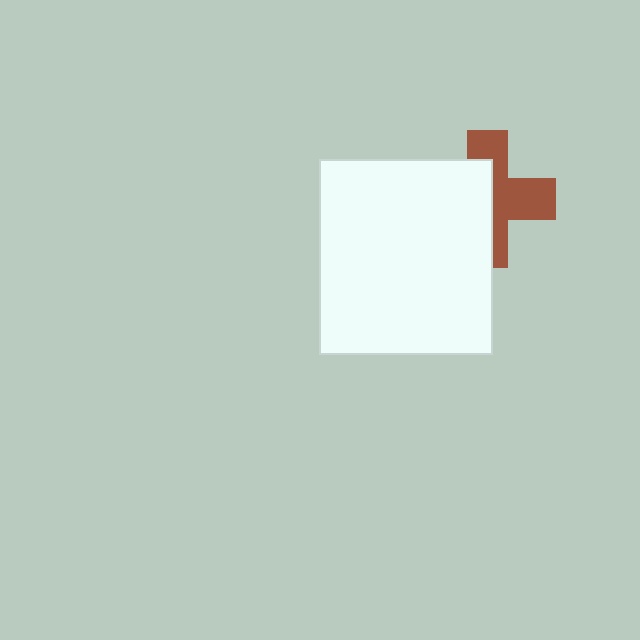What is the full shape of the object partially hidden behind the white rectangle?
The partially hidden object is a brown cross.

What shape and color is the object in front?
The object in front is a white rectangle.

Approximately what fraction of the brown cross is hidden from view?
Roughly 51% of the brown cross is hidden behind the white rectangle.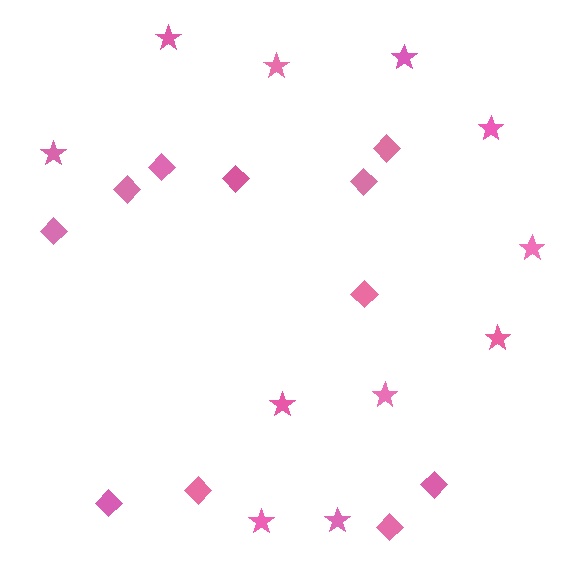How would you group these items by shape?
There are 2 groups: one group of diamonds (11) and one group of stars (11).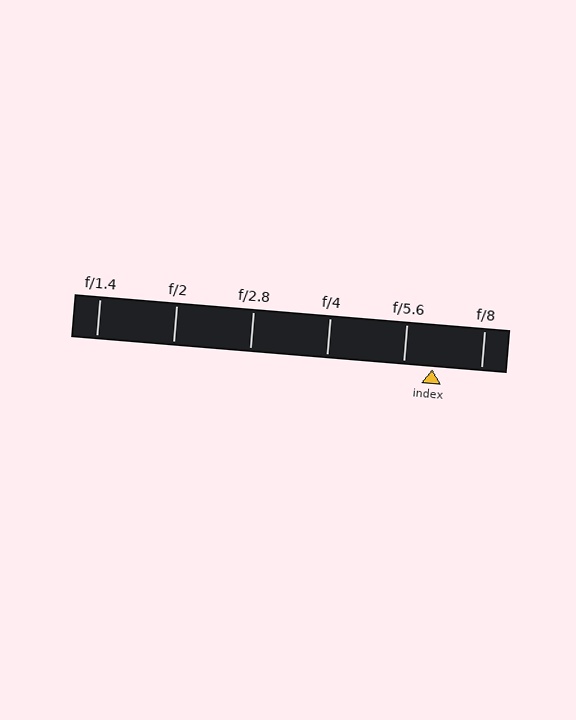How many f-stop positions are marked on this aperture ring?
There are 6 f-stop positions marked.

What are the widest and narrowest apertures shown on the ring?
The widest aperture shown is f/1.4 and the narrowest is f/8.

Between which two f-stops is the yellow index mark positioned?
The index mark is between f/5.6 and f/8.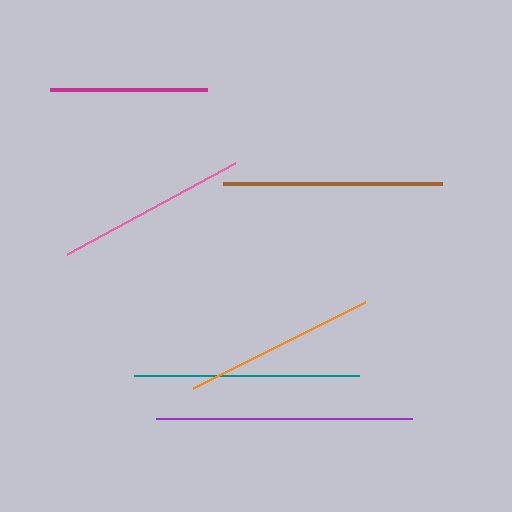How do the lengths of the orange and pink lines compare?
The orange and pink lines are approximately the same length.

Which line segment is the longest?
The purple line is the longest at approximately 256 pixels.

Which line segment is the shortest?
The magenta line is the shortest at approximately 157 pixels.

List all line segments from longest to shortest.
From longest to shortest: purple, teal, brown, orange, pink, magenta.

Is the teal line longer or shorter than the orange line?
The teal line is longer than the orange line.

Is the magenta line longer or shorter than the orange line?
The orange line is longer than the magenta line.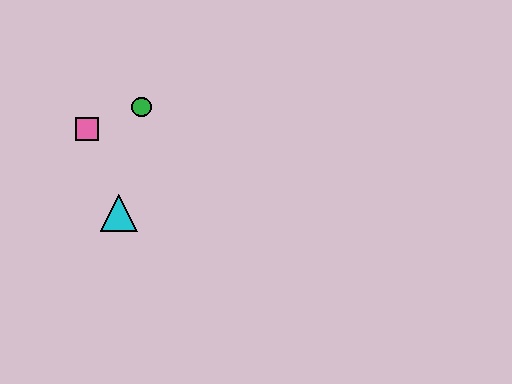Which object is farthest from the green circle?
The cyan triangle is farthest from the green circle.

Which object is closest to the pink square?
The green circle is closest to the pink square.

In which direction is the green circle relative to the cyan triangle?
The green circle is above the cyan triangle.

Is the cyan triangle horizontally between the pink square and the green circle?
Yes